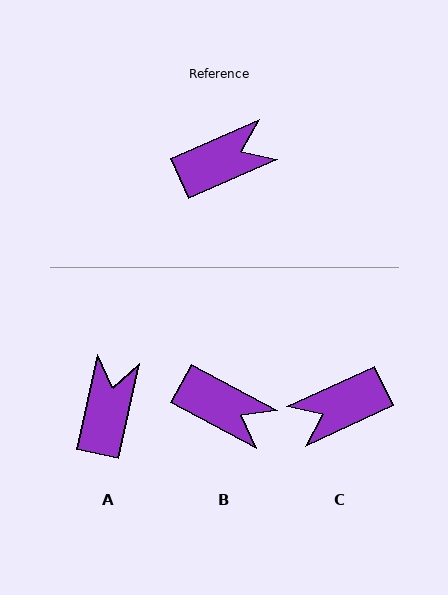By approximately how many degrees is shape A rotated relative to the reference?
Approximately 54 degrees counter-clockwise.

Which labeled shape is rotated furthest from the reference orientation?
C, about 179 degrees away.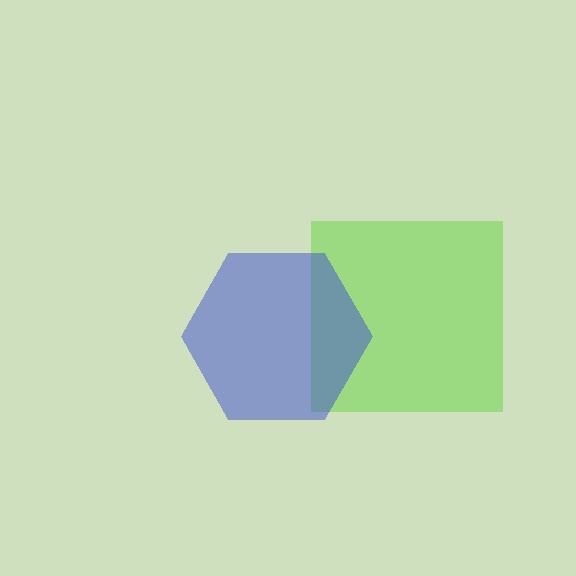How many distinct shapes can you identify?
There are 2 distinct shapes: a lime square, a blue hexagon.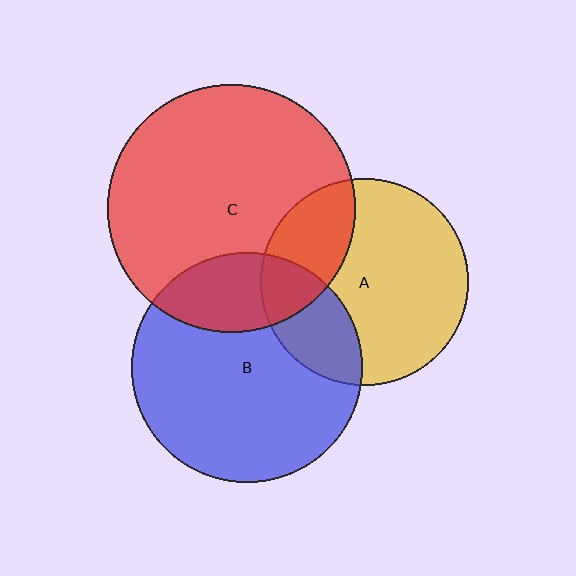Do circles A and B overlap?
Yes.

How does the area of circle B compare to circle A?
Approximately 1.2 times.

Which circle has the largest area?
Circle C (red).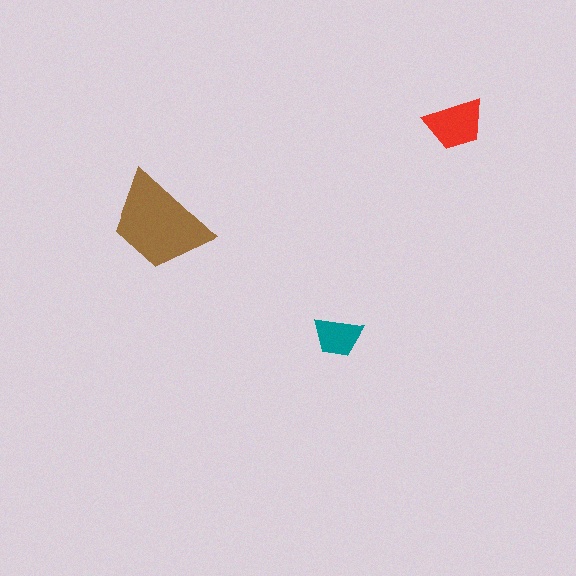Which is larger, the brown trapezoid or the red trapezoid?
The brown one.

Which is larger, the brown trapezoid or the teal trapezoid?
The brown one.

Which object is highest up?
The red trapezoid is topmost.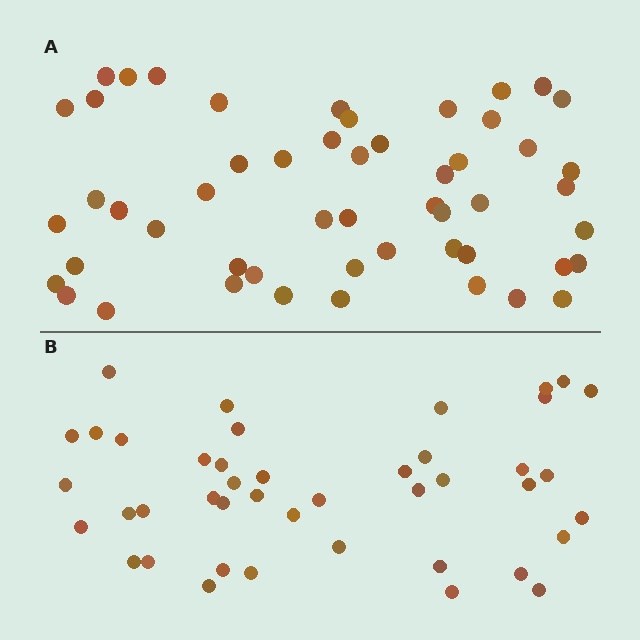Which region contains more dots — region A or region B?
Region A (the top region) has more dots.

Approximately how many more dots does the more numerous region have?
Region A has roughly 8 or so more dots than region B.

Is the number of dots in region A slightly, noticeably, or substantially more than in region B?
Region A has only slightly more — the two regions are fairly close. The ratio is roughly 1.2 to 1.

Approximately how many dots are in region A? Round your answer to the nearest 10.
About 50 dots. (The exact count is 52, which rounds to 50.)